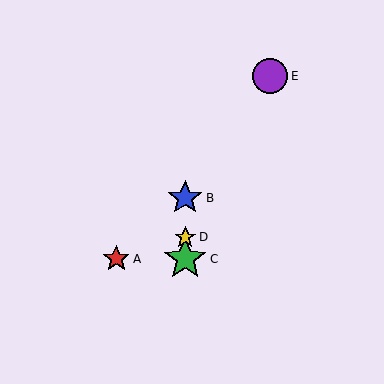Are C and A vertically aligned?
No, C is at x≈185 and A is at x≈116.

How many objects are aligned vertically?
3 objects (B, C, D) are aligned vertically.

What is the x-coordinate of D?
Object D is at x≈185.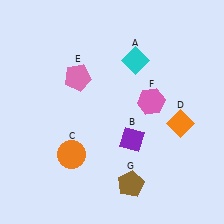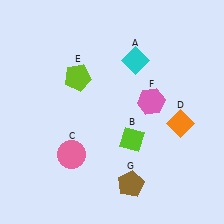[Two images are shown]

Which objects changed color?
B changed from purple to lime. C changed from orange to pink. E changed from pink to lime.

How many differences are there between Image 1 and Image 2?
There are 3 differences between the two images.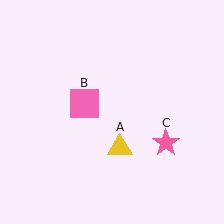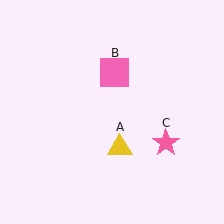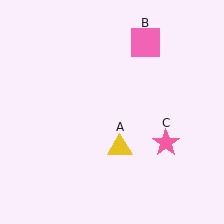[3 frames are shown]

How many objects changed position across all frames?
1 object changed position: pink square (object B).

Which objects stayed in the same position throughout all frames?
Yellow triangle (object A) and pink star (object C) remained stationary.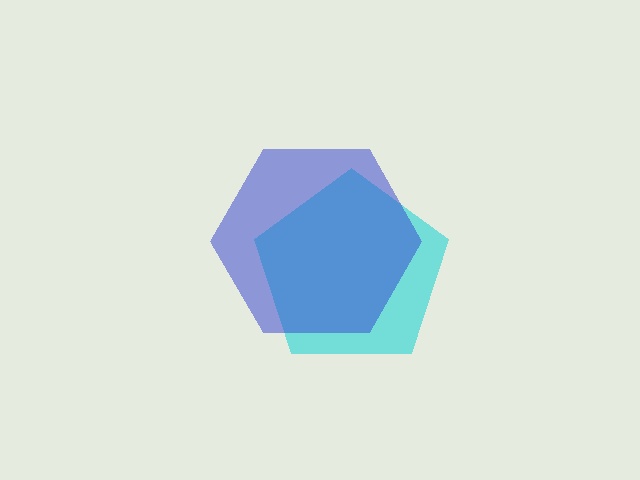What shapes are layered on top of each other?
The layered shapes are: a cyan pentagon, a blue hexagon.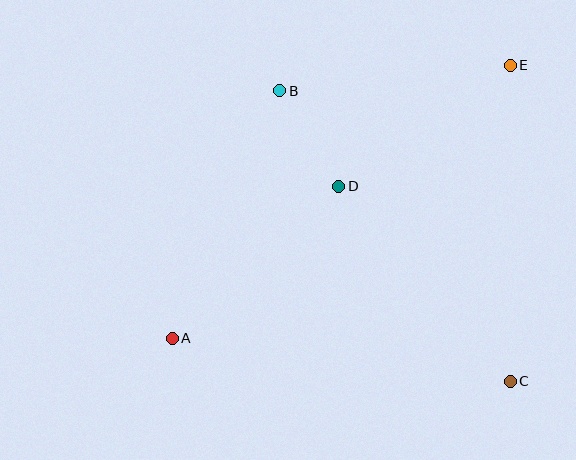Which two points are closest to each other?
Points B and D are closest to each other.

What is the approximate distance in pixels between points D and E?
The distance between D and E is approximately 210 pixels.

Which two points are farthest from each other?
Points A and E are farthest from each other.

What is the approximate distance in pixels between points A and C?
The distance between A and C is approximately 341 pixels.